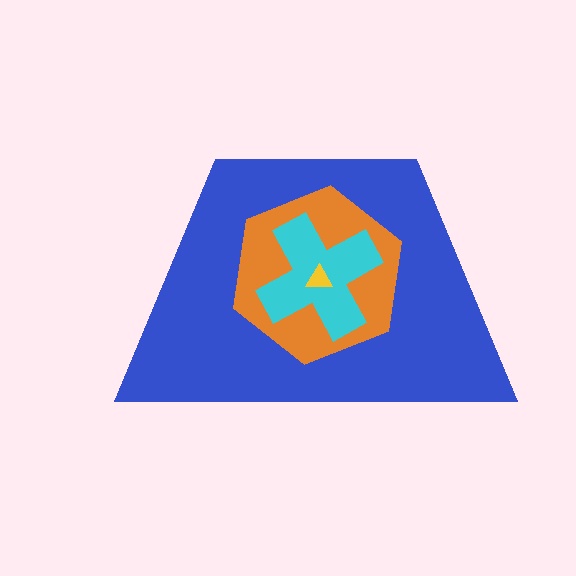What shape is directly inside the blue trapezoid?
The orange hexagon.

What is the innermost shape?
The yellow triangle.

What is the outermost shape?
The blue trapezoid.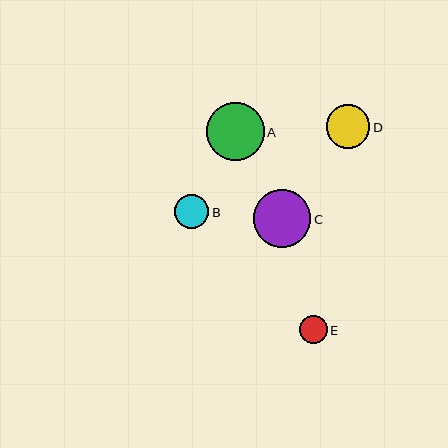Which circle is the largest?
Circle A is the largest with a size of approximately 58 pixels.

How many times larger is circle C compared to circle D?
Circle C is approximately 1.3 times the size of circle D.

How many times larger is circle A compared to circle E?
Circle A is approximately 2.1 times the size of circle E.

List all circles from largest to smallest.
From largest to smallest: A, C, D, B, E.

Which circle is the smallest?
Circle E is the smallest with a size of approximately 27 pixels.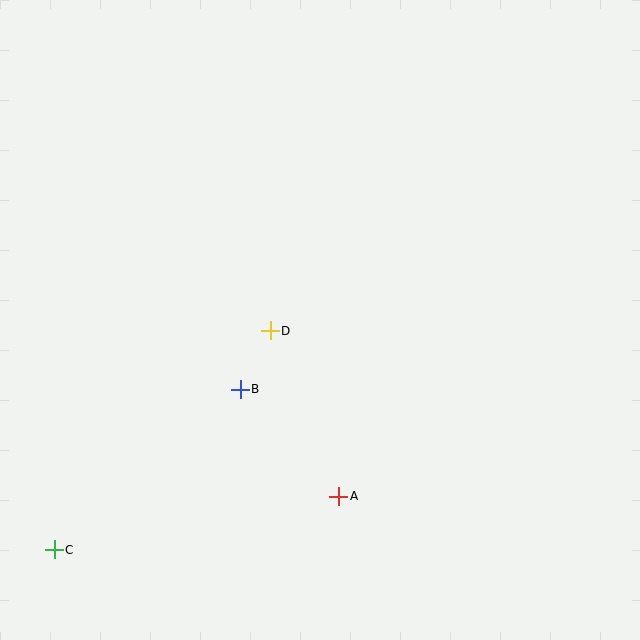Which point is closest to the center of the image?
Point D at (270, 331) is closest to the center.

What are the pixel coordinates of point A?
Point A is at (339, 496).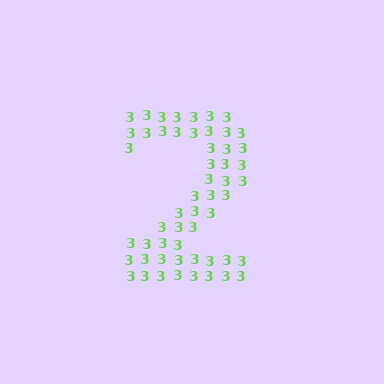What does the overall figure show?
The overall figure shows the digit 2.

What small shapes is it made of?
It is made of small digit 3's.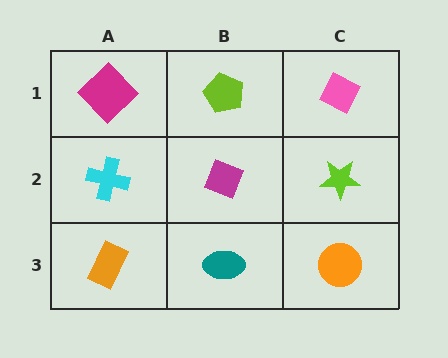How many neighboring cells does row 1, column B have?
3.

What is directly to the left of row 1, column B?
A magenta diamond.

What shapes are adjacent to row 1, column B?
A magenta diamond (row 2, column B), a magenta diamond (row 1, column A), a pink diamond (row 1, column C).